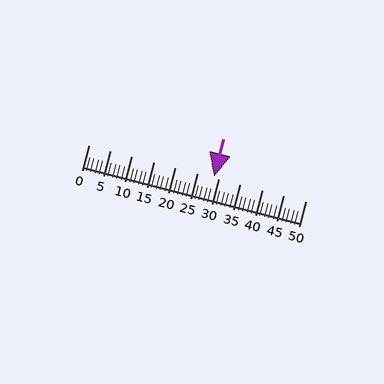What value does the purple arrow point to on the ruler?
The purple arrow points to approximately 29.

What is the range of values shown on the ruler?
The ruler shows values from 0 to 50.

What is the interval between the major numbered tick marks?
The major tick marks are spaced 5 units apart.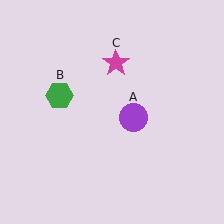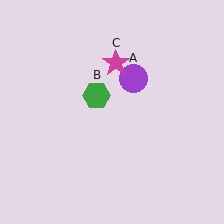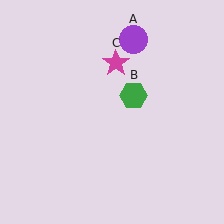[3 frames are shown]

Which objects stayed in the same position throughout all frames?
Magenta star (object C) remained stationary.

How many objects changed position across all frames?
2 objects changed position: purple circle (object A), green hexagon (object B).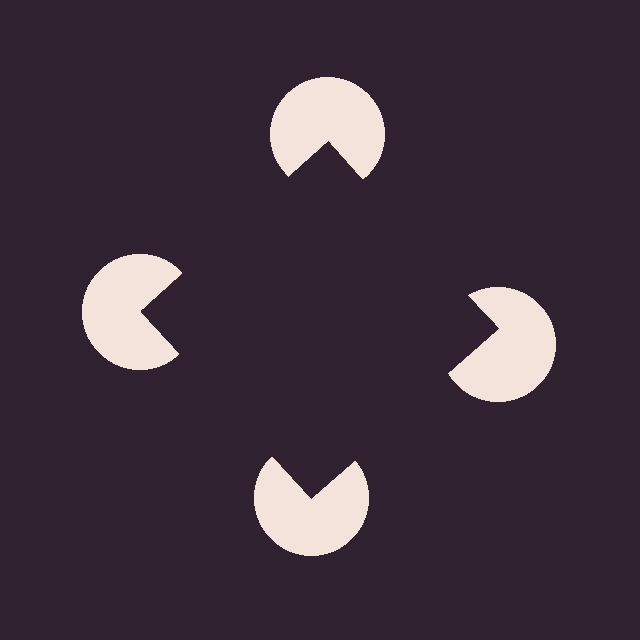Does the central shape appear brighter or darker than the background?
It typically appears slightly darker than the background, even though no actual brightness change is drawn.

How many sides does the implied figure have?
4 sides.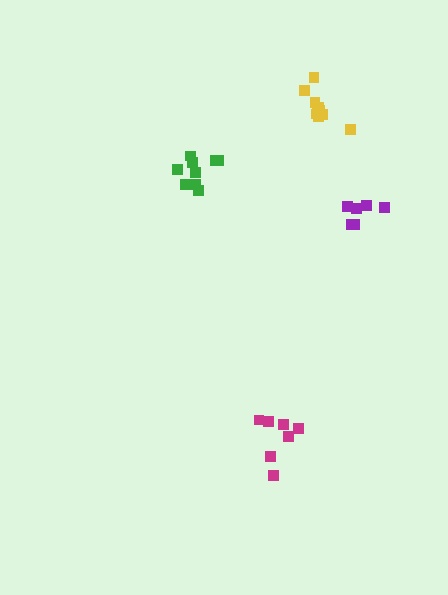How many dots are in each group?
Group 1: 6 dots, Group 2: 9 dots, Group 3: 7 dots, Group 4: 11 dots (33 total).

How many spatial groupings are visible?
There are 4 spatial groupings.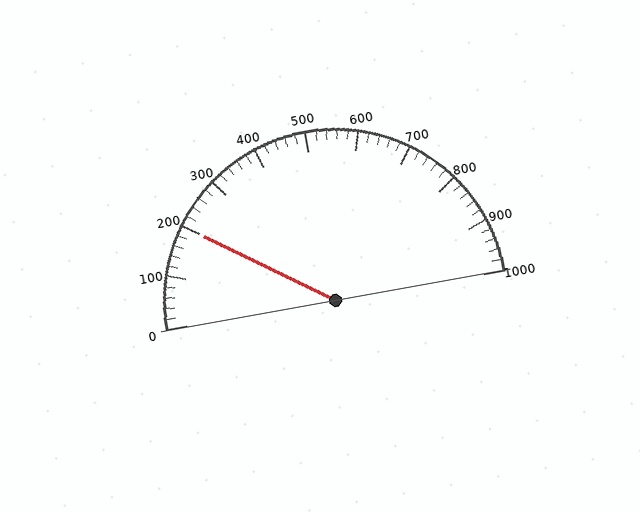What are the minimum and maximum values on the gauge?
The gauge ranges from 0 to 1000.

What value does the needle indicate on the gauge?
The needle indicates approximately 200.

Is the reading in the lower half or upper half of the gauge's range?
The reading is in the lower half of the range (0 to 1000).